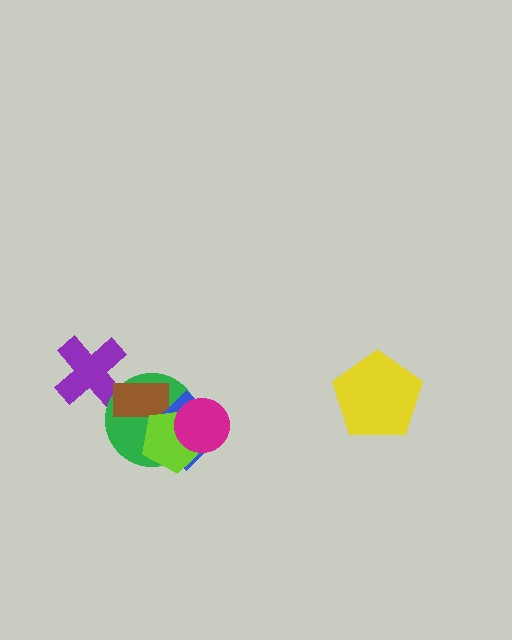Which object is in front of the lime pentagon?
The magenta circle is in front of the lime pentagon.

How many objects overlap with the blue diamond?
4 objects overlap with the blue diamond.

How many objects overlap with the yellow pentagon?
0 objects overlap with the yellow pentagon.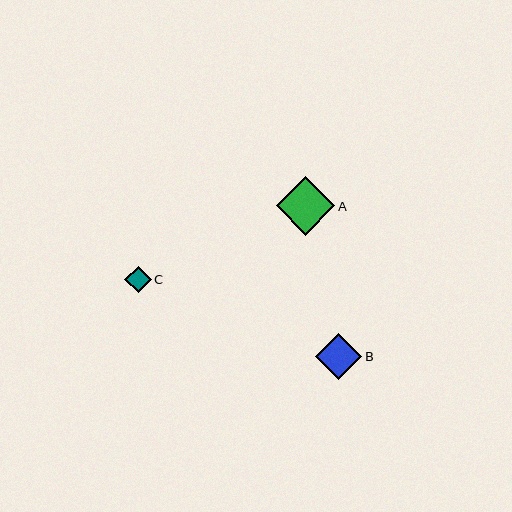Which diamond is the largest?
Diamond A is the largest with a size of approximately 59 pixels.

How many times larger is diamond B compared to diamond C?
Diamond B is approximately 1.7 times the size of diamond C.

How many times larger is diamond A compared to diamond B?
Diamond A is approximately 1.3 times the size of diamond B.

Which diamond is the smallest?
Diamond C is the smallest with a size of approximately 27 pixels.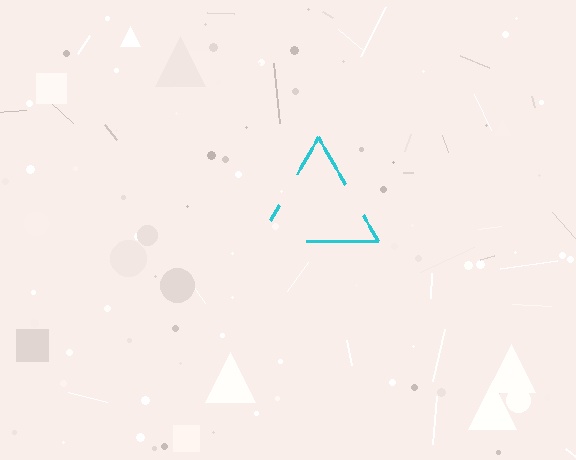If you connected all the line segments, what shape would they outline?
They would outline a triangle.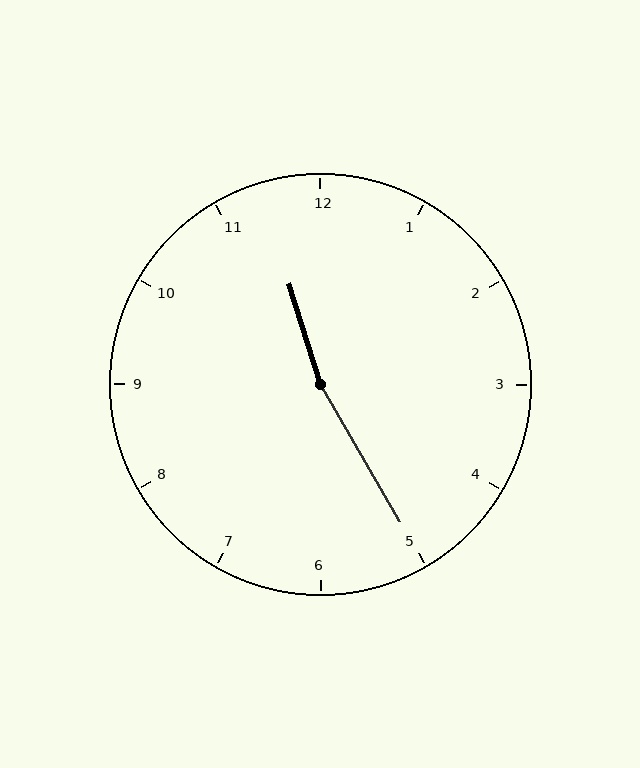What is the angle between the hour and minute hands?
Approximately 168 degrees.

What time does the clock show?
11:25.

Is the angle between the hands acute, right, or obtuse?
It is obtuse.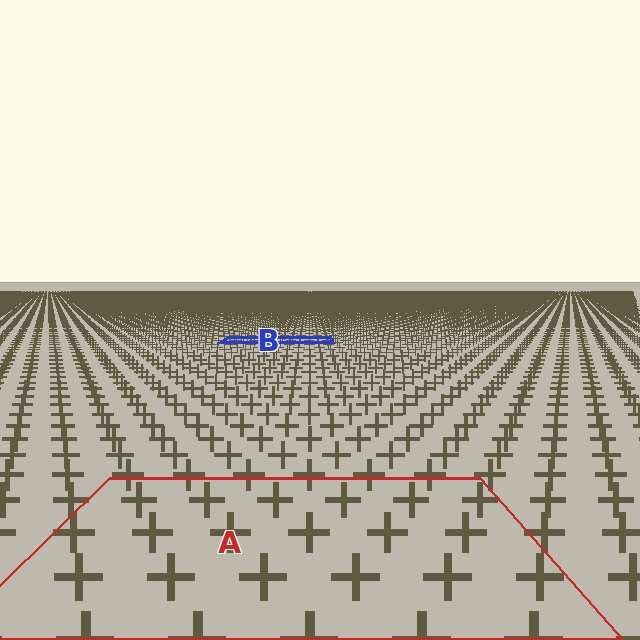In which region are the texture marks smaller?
The texture marks are smaller in region B, because it is farther away.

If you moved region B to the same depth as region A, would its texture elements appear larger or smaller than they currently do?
They would appear larger. At a closer depth, the same texture elements are projected at a bigger on-screen size.